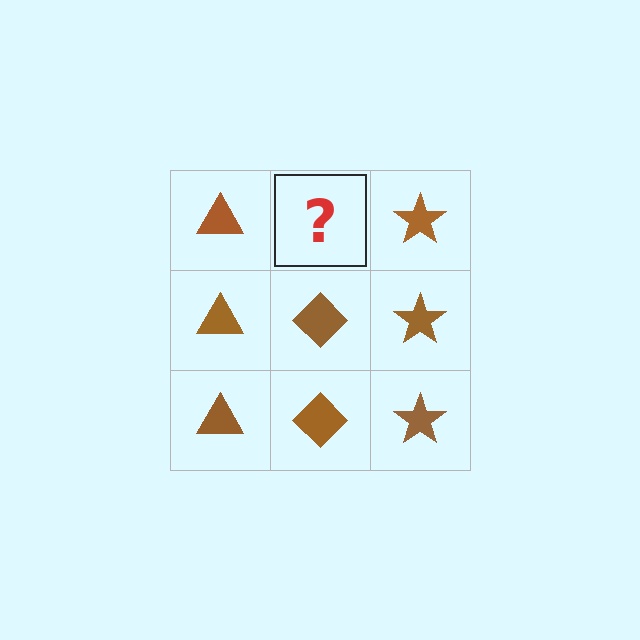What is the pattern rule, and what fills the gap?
The rule is that each column has a consistent shape. The gap should be filled with a brown diamond.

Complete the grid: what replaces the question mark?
The question mark should be replaced with a brown diamond.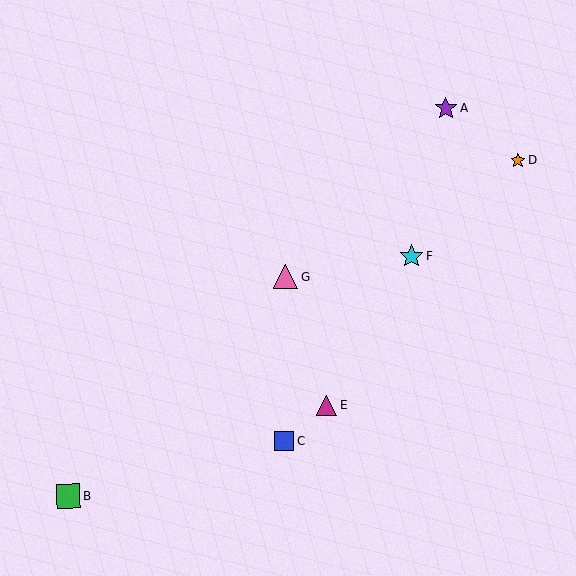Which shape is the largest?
The pink triangle (labeled G) is the largest.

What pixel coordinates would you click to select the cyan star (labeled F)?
Click at (412, 257) to select the cyan star F.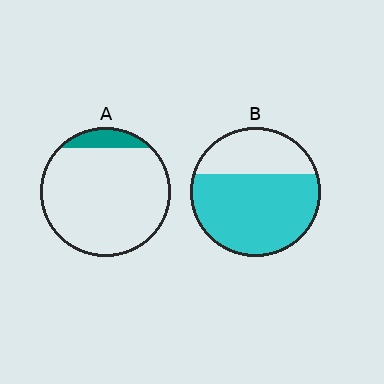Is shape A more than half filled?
No.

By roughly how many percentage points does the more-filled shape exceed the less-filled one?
By roughly 55 percentage points (B over A).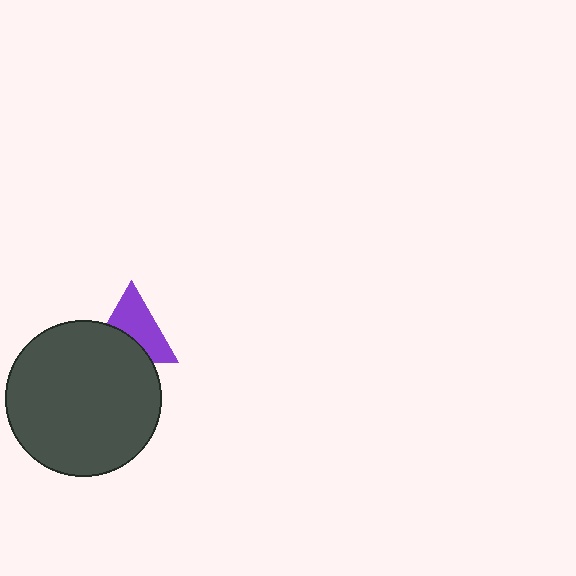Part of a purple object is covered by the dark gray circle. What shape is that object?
It is a triangle.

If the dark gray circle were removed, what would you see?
You would see the complete purple triangle.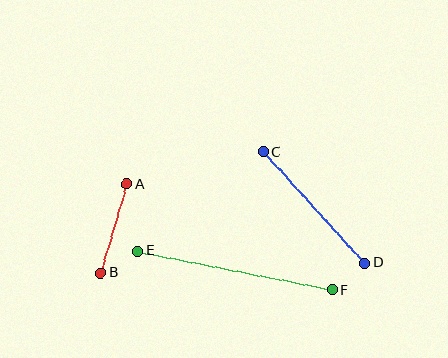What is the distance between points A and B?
The distance is approximately 93 pixels.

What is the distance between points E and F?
The distance is approximately 198 pixels.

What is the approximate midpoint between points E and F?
The midpoint is at approximately (235, 271) pixels.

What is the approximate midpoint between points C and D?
The midpoint is at approximately (314, 208) pixels.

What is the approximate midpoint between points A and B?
The midpoint is at approximately (114, 229) pixels.